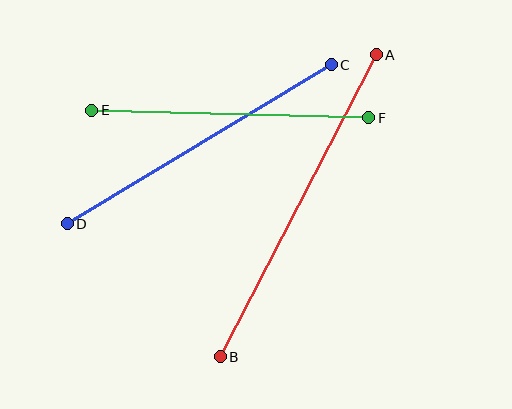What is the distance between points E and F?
The distance is approximately 277 pixels.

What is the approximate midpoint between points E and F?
The midpoint is at approximately (230, 114) pixels.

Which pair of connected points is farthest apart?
Points A and B are farthest apart.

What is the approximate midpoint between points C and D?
The midpoint is at approximately (199, 144) pixels.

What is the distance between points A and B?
The distance is approximately 340 pixels.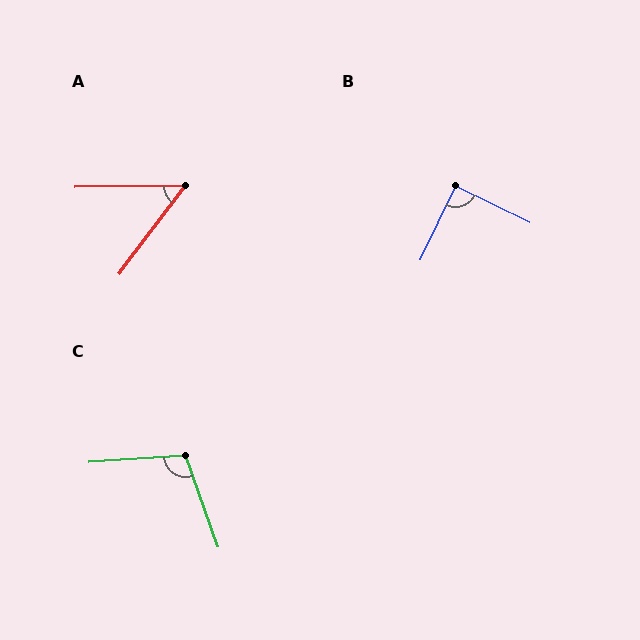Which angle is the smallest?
A, at approximately 52 degrees.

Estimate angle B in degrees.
Approximately 89 degrees.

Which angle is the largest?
C, at approximately 106 degrees.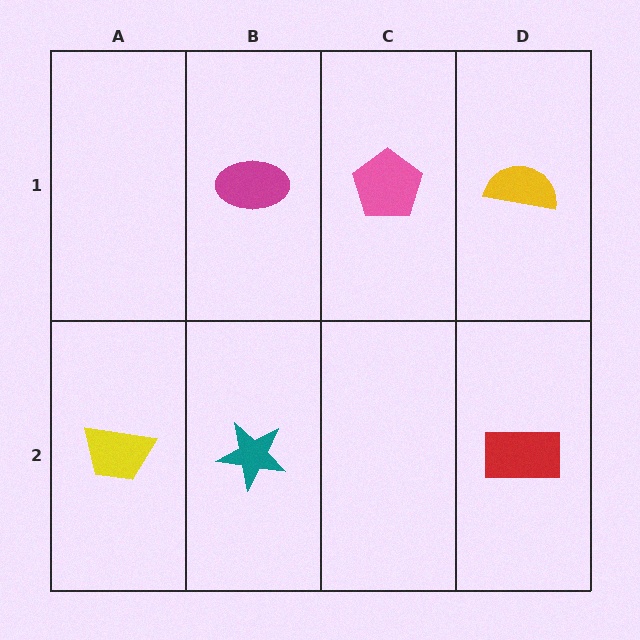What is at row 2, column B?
A teal star.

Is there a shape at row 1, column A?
No, that cell is empty.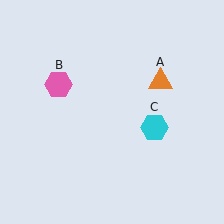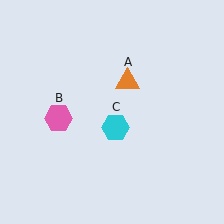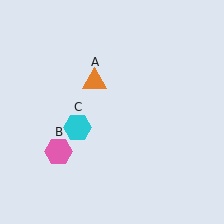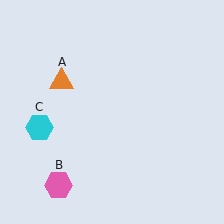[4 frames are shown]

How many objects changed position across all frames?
3 objects changed position: orange triangle (object A), pink hexagon (object B), cyan hexagon (object C).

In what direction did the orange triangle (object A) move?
The orange triangle (object A) moved left.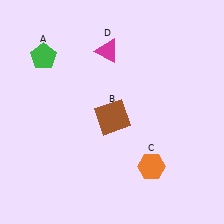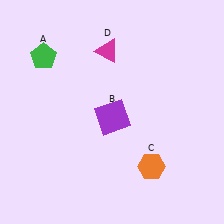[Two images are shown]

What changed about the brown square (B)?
In Image 1, B is brown. In Image 2, it changed to purple.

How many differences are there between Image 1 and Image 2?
There is 1 difference between the two images.